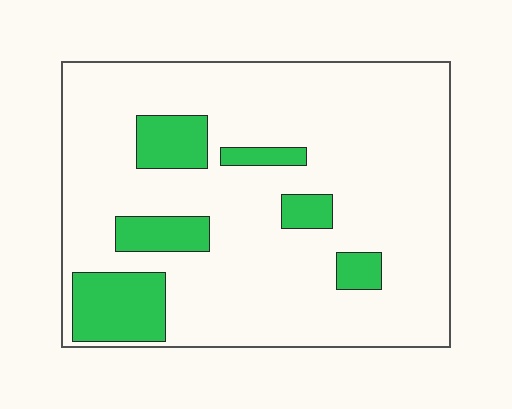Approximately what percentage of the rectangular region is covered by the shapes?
Approximately 15%.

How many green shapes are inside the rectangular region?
6.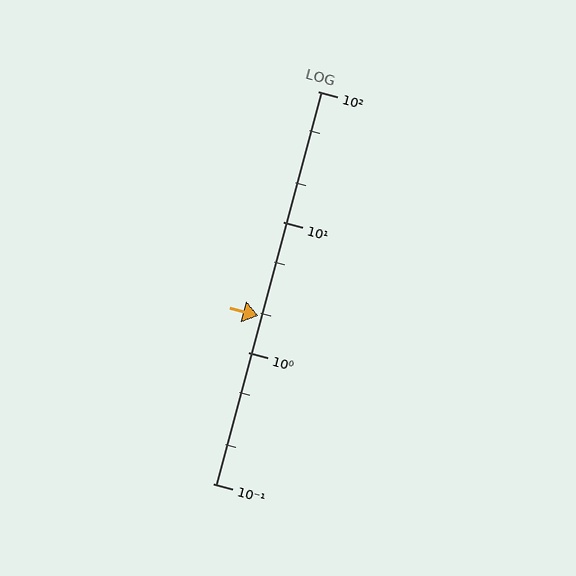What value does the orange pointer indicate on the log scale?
The pointer indicates approximately 1.9.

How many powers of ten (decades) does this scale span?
The scale spans 3 decades, from 0.1 to 100.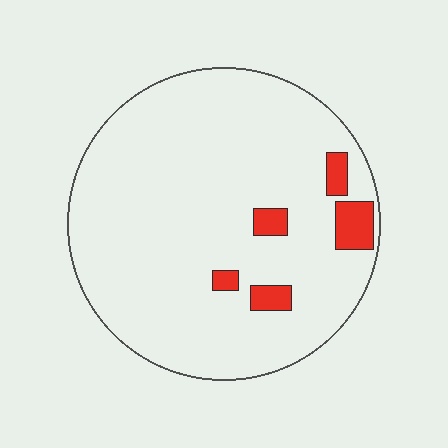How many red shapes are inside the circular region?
5.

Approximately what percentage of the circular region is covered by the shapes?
Approximately 5%.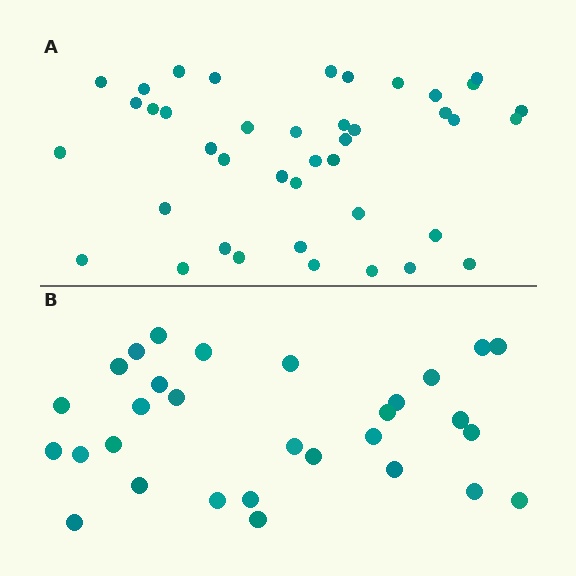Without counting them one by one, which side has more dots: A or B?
Region A (the top region) has more dots.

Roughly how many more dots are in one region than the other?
Region A has roughly 12 or so more dots than region B.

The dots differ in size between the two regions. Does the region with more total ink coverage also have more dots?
No. Region B has more total ink coverage because its dots are larger, but region A actually contains more individual dots. Total area can be misleading — the number of items is what matters here.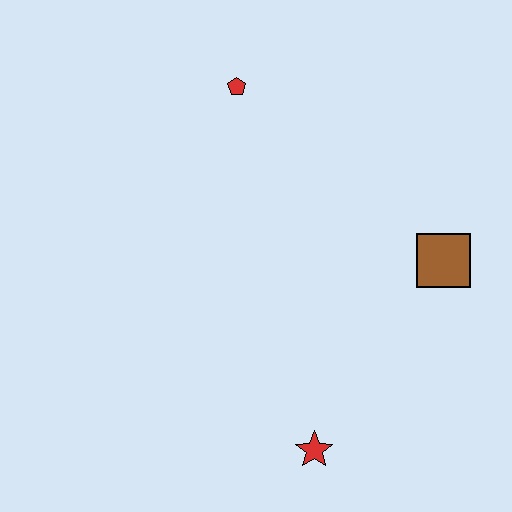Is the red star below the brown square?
Yes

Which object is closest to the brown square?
The red star is closest to the brown square.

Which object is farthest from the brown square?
The red pentagon is farthest from the brown square.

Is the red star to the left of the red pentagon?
No